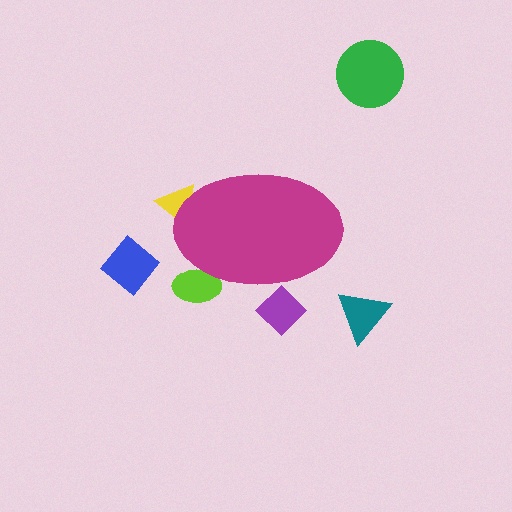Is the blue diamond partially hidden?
No, the blue diamond is fully visible.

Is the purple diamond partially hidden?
Yes, the purple diamond is partially hidden behind the magenta ellipse.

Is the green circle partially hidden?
No, the green circle is fully visible.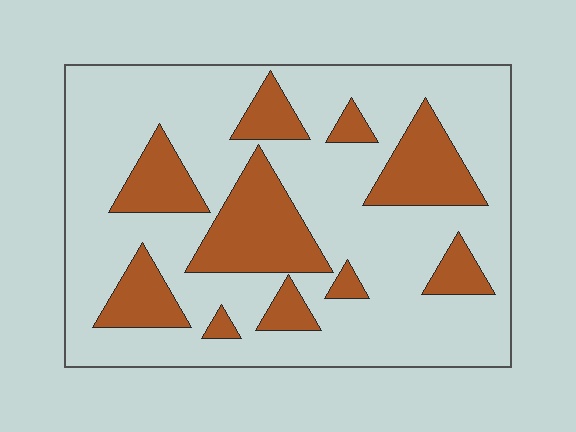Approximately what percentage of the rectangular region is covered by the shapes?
Approximately 25%.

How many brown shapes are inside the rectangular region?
10.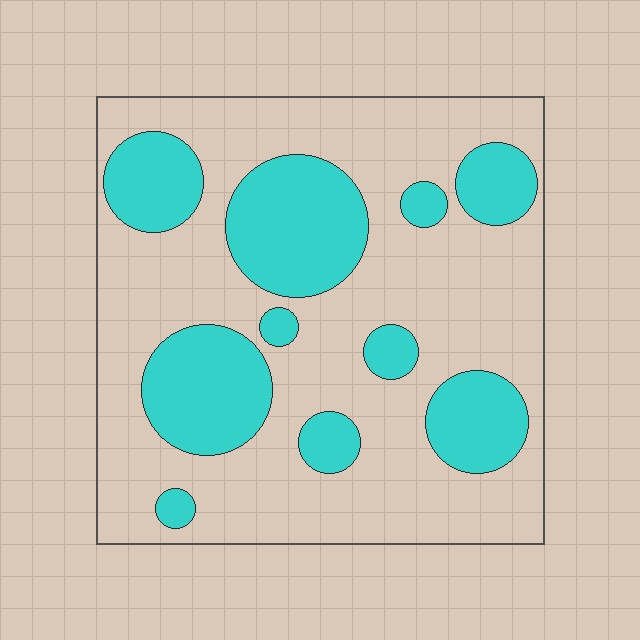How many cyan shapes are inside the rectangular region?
10.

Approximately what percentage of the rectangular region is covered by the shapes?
Approximately 30%.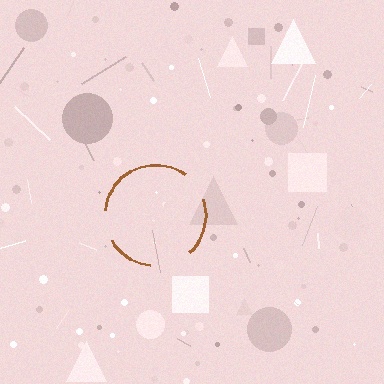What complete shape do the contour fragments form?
The contour fragments form a circle.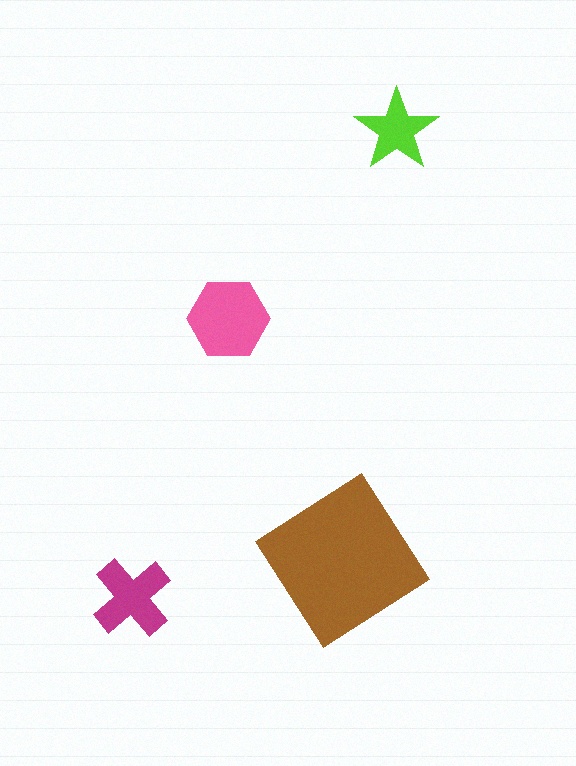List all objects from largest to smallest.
The brown diamond, the pink hexagon, the magenta cross, the lime star.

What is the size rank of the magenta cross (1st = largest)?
3rd.